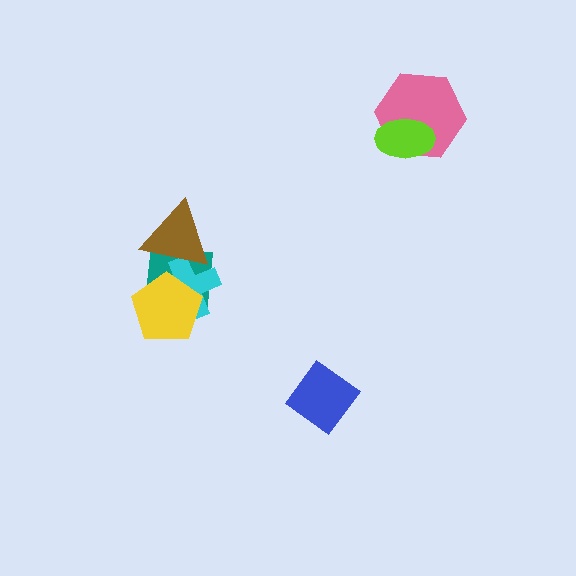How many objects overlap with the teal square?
3 objects overlap with the teal square.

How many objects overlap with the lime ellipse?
1 object overlaps with the lime ellipse.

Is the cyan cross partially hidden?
Yes, it is partially covered by another shape.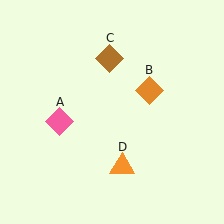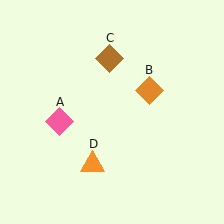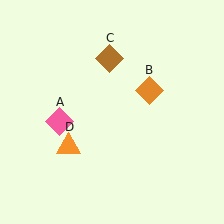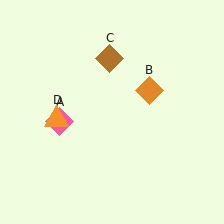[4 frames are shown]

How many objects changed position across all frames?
1 object changed position: orange triangle (object D).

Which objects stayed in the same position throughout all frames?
Pink diamond (object A) and orange diamond (object B) and brown diamond (object C) remained stationary.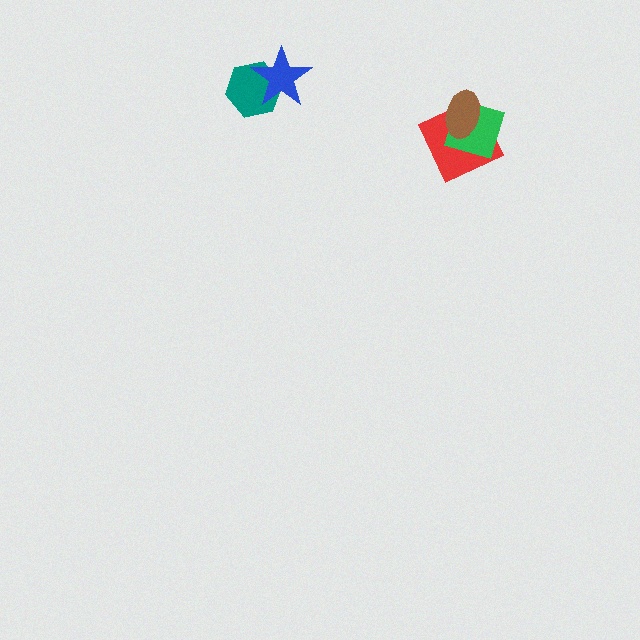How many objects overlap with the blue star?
1 object overlaps with the blue star.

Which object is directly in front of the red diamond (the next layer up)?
The green diamond is directly in front of the red diamond.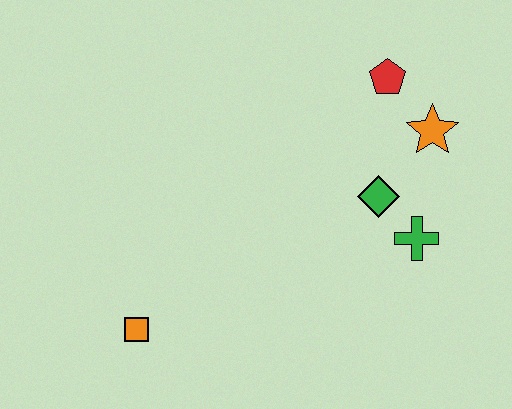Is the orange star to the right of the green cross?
Yes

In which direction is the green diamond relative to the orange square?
The green diamond is to the right of the orange square.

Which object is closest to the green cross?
The green diamond is closest to the green cross.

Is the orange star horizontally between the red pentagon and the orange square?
No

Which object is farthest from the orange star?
The orange square is farthest from the orange star.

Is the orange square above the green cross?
No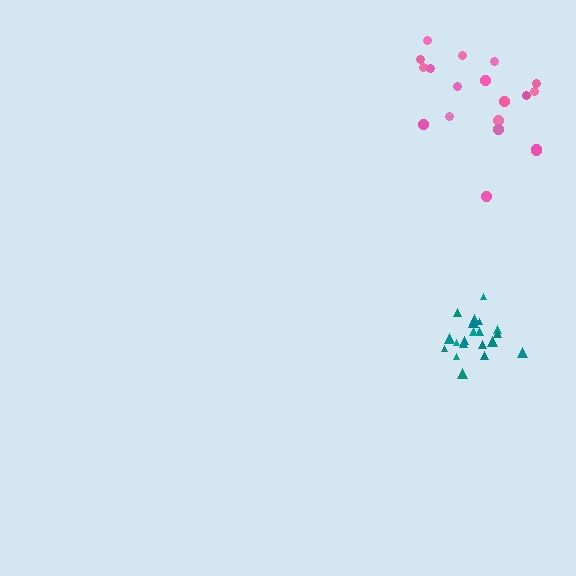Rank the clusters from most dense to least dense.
teal, pink.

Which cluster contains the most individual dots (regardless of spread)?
Teal (21).